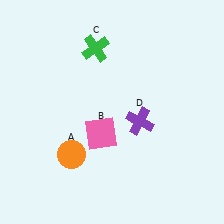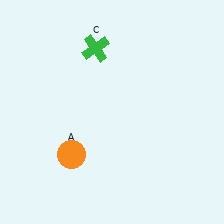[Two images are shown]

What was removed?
The pink square (B), the purple cross (D) were removed in Image 2.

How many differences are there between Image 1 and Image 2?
There are 2 differences between the two images.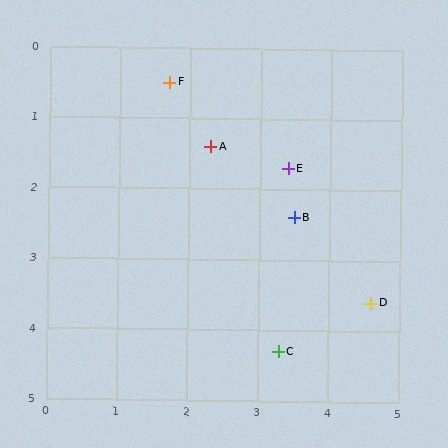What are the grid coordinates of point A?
Point A is at approximately (2.3, 1.4).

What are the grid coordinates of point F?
Point F is at approximately (1.7, 0.5).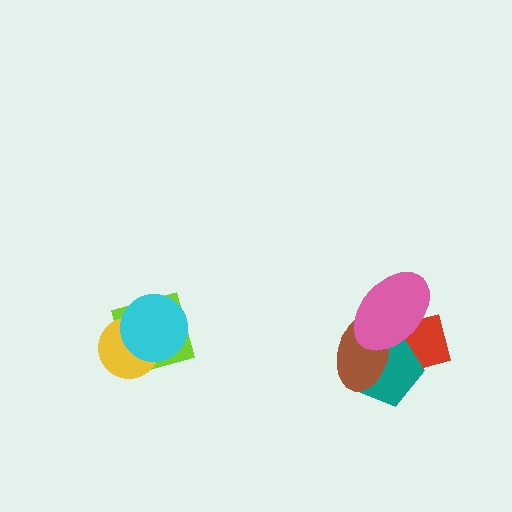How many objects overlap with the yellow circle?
2 objects overlap with the yellow circle.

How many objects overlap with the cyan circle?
2 objects overlap with the cyan circle.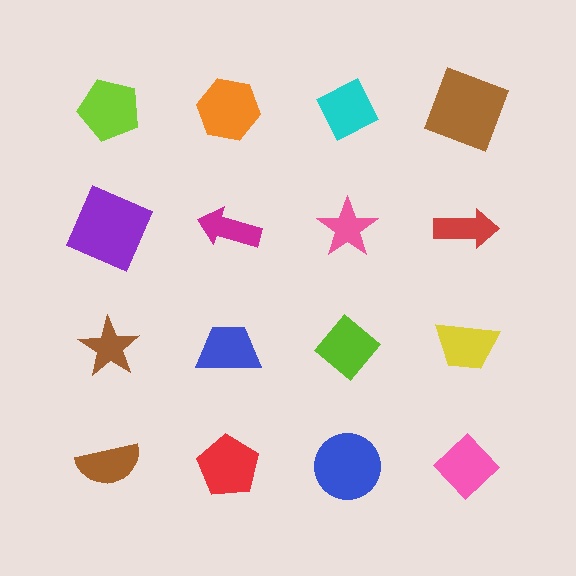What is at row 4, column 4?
A pink diamond.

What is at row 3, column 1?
A brown star.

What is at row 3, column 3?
A lime diamond.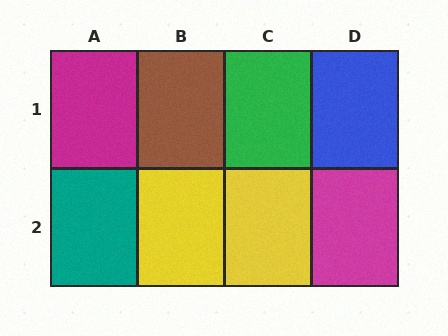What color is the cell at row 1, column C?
Green.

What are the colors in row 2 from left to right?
Teal, yellow, yellow, magenta.